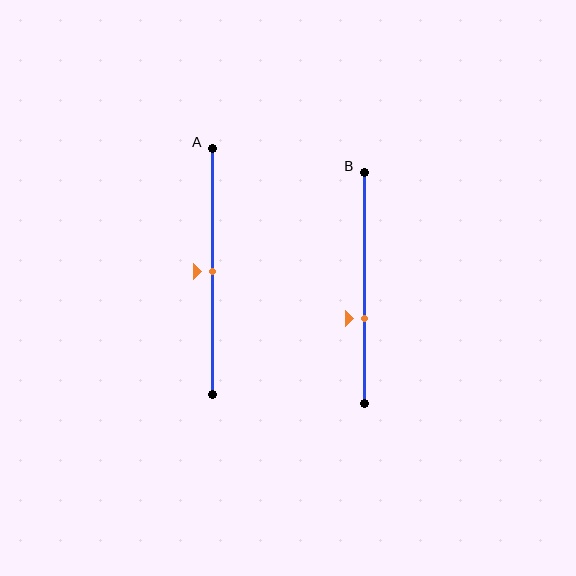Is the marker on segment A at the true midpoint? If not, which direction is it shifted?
Yes, the marker on segment A is at the true midpoint.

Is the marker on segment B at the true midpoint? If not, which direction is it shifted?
No, the marker on segment B is shifted downward by about 13% of the segment length.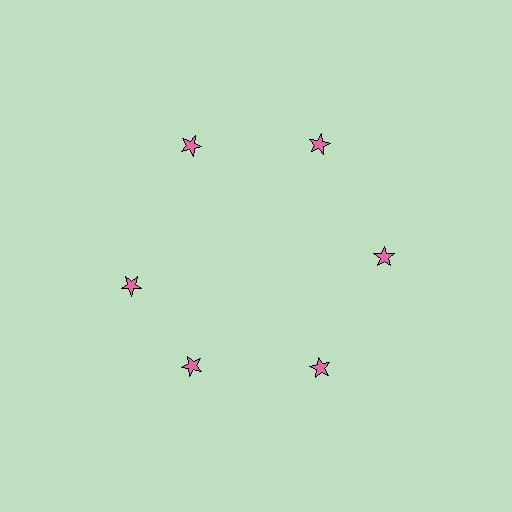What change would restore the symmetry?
The symmetry would be restored by rotating it back into even spacing with its neighbors so that all 6 stars sit at equal angles and equal distance from the center.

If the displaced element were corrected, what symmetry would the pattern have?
It would have 6-fold rotational symmetry — the pattern would map onto itself every 60 degrees.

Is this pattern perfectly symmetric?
No. The 6 pink stars are arranged in a ring, but one element near the 9 o'clock position is rotated out of alignment along the ring, breaking the 6-fold rotational symmetry.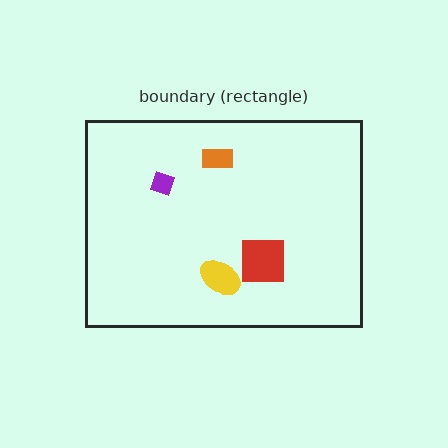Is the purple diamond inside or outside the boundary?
Inside.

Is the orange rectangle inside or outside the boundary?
Inside.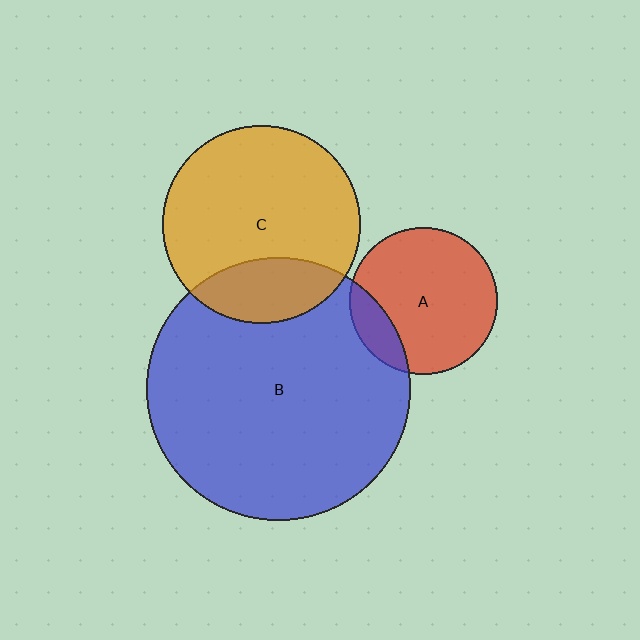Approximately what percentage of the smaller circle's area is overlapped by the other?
Approximately 25%.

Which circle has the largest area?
Circle B (blue).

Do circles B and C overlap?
Yes.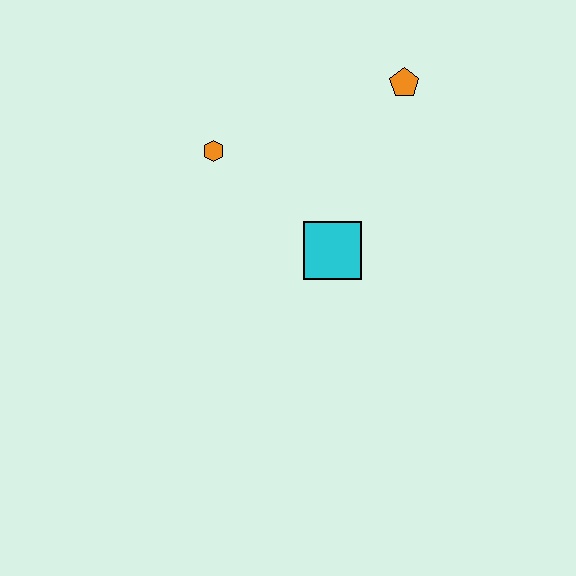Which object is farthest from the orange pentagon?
The orange hexagon is farthest from the orange pentagon.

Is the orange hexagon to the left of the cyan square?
Yes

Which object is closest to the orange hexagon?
The cyan square is closest to the orange hexagon.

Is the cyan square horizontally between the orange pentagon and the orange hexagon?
Yes